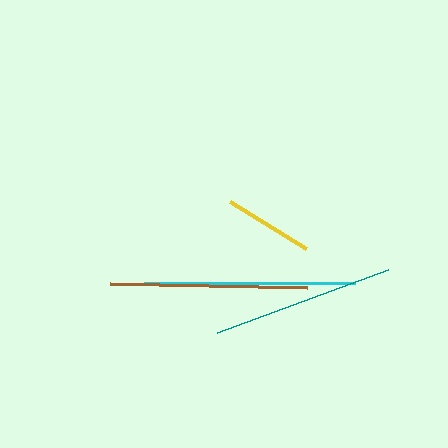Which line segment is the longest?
The cyan line is the longest at approximately 211 pixels.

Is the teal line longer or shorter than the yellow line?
The teal line is longer than the yellow line.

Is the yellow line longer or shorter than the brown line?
The brown line is longer than the yellow line.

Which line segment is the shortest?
The yellow line is the shortest at approximately 90 pixels.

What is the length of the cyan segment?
The cyan segment is approximately 211 pixels long.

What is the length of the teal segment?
The teal segment is approximately 182 pixels long.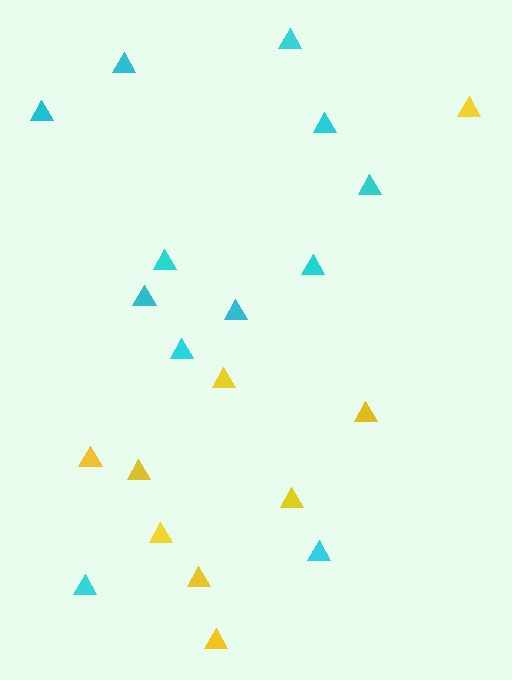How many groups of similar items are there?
There are 2 groups: one group of cyan triangles (12) and one group of yellow triangles (9).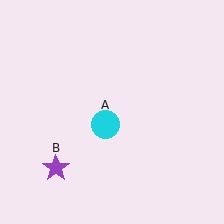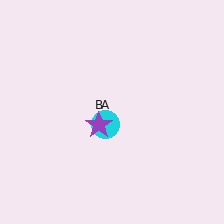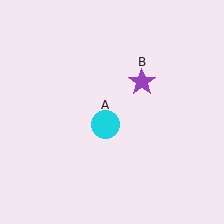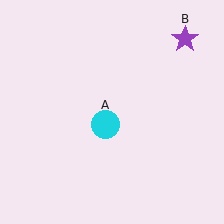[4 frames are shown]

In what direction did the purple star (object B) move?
The purple star (object B) moved up and to the right.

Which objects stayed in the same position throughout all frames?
Cyan circle (object A) remained stationary.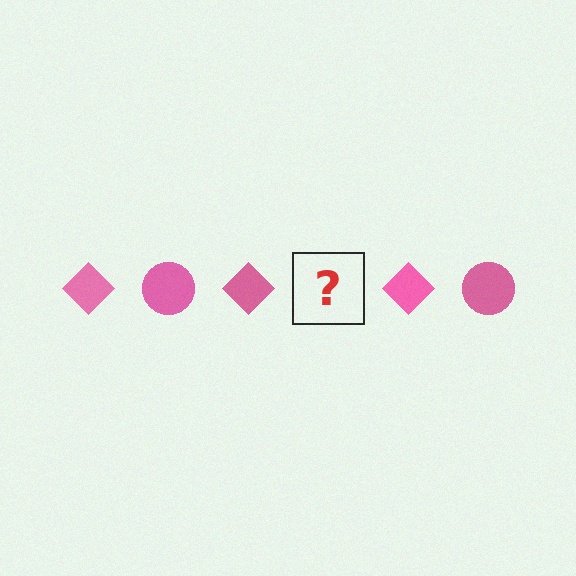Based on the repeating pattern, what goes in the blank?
The blank should be a pink circle.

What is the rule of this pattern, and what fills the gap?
The rule is that the pattern cycles through diamond, circle shapes in pink. The gap should be filled with a pink circle.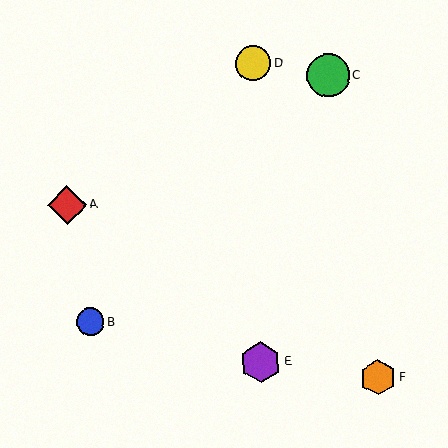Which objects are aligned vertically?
Objects D, E are aligned vertically.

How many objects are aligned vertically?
2 objects (D, E) are aligned vertically.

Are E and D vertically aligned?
Yes, both are at x≈261.